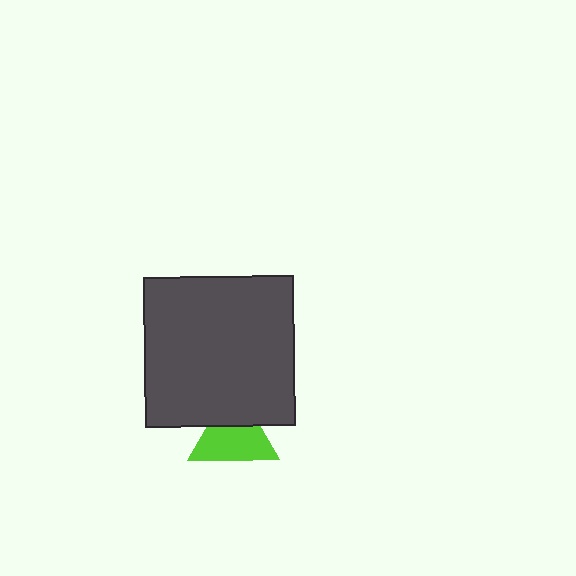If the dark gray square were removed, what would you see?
You would see the complete lime triangle.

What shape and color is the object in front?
The object in front is a dark gray square.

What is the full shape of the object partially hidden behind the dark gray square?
The partially hidden object is a lime triangle.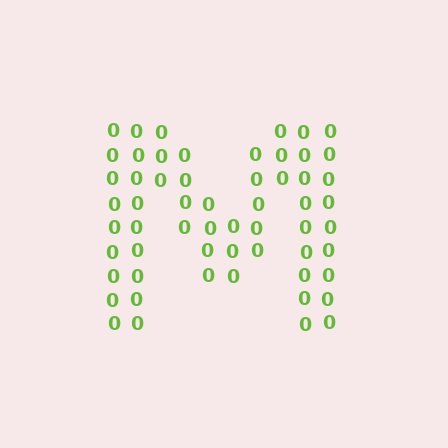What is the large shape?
The large shape is the letter M.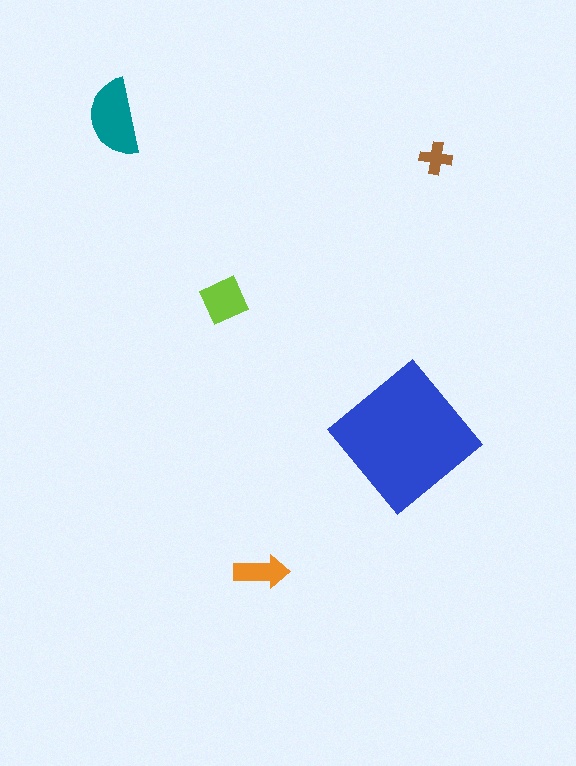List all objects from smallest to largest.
The brown cross, the orange arrow, the lime diamond, the teal semicircle, the blue diamond.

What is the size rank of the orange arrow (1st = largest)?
4th.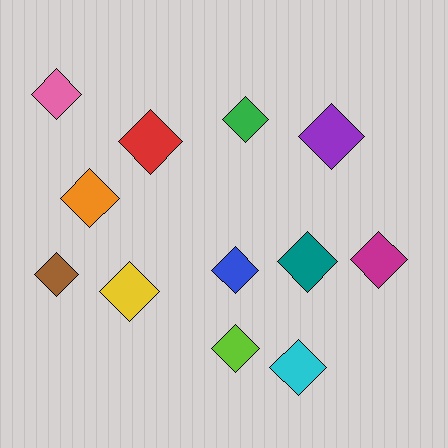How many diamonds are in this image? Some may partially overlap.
There are 12 diamonds.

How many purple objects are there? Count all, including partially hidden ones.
There is 1 purple object.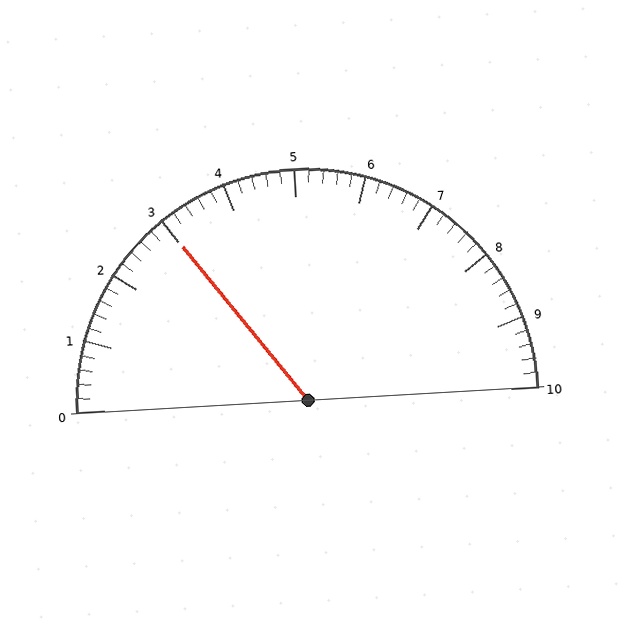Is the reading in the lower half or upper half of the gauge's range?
The reading is in the lower half of the range (0 to 10).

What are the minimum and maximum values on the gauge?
The gauge ranges from 0 to 10.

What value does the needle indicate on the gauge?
The needle indicates approximately 3.0.